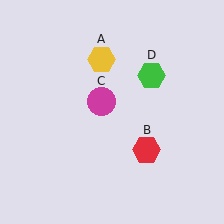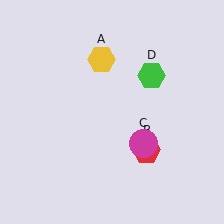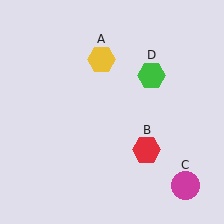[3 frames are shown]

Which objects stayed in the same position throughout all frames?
Yellow hexagon (object A) and red hexagon (object B) and green hexagon (object D) remained stationary.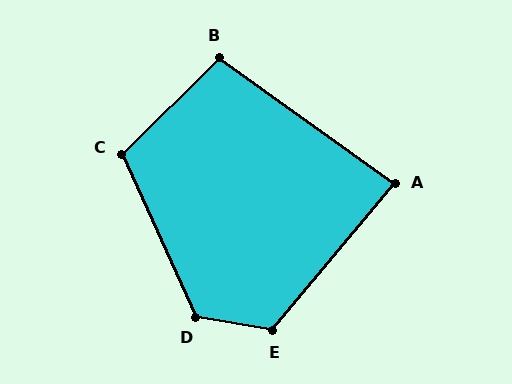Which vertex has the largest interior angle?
D, at approximately 124 degrees.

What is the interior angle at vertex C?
Approximately 110 degrees (obtuse).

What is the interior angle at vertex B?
Approximately 100 degrees (obtuse).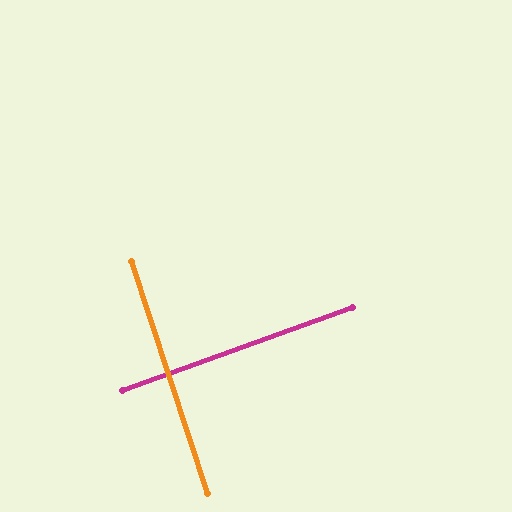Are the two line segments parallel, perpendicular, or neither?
Perpendicular — they meet at approximately 88°.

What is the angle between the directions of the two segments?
Approximately 88 degrees.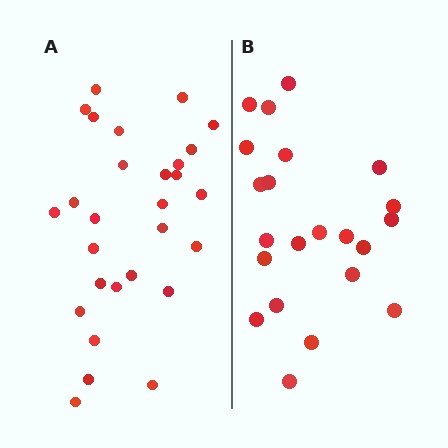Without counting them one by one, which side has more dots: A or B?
Region A (the left region) has more dots.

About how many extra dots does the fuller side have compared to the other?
Region A has about 6 more dots than region B.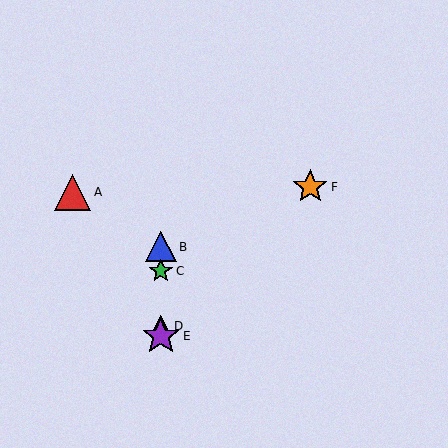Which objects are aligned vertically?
Objects B, C, D, E are aligned vertically.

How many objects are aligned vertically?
4 objects (B, C, D, E) are aligned vertically.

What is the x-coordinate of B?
Object B is at x≈161.